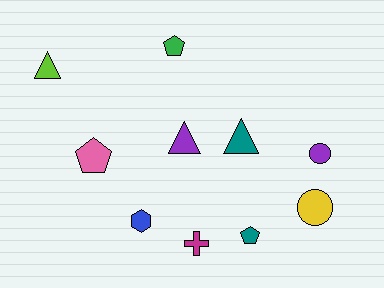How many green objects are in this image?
There is 1 green object.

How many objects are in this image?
There are 10 objects.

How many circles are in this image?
There are 2 circles.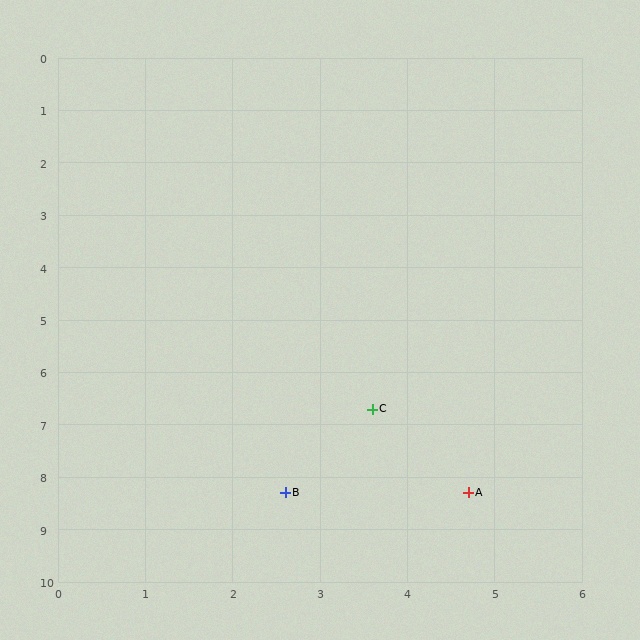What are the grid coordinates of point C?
Point C is at approximately (3.6, 6.7).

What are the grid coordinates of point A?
Point A is at approximately (4.7, 8.3).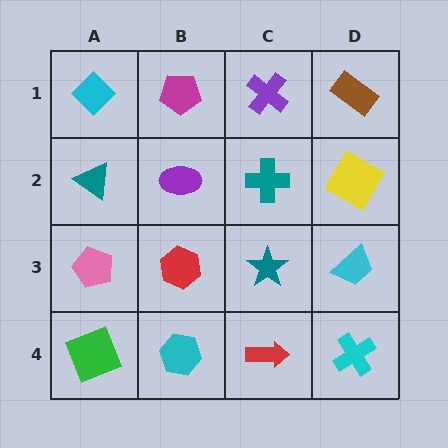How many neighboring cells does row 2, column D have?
3.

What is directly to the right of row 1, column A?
A magenta pentagon.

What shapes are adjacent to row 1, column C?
A teal cross (row 2, column C), a magenta pentagon (row 1, column B), a brown rectangle (row 1, column D).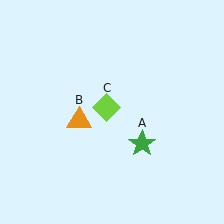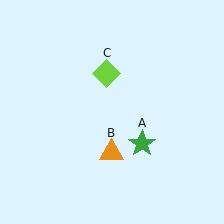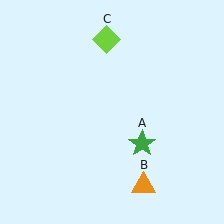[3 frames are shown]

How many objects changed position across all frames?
2 objects changed position: orange triangle (object B), lime diamond (object C).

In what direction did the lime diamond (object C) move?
The lime diamond (object C) moved up.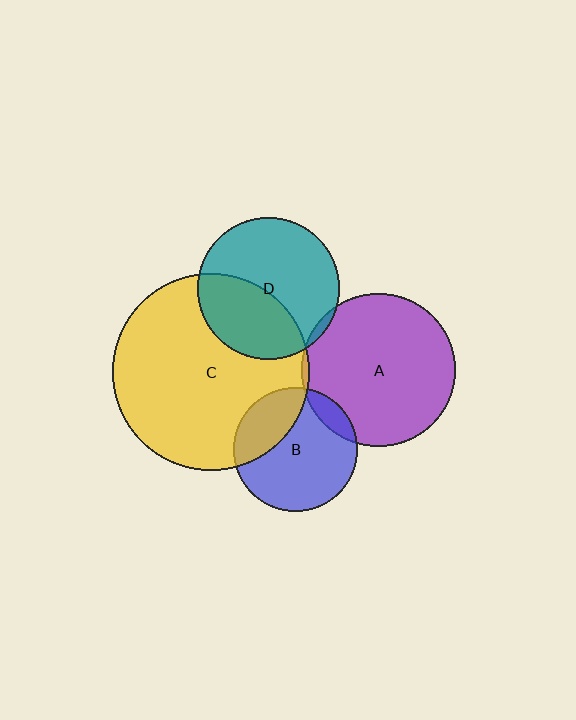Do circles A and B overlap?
Yes.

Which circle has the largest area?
Circle C (yellow).